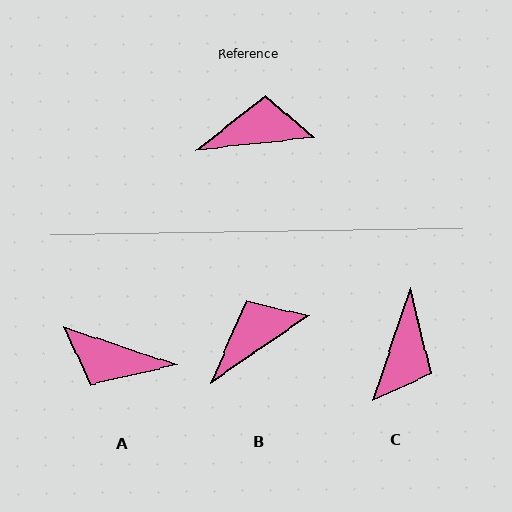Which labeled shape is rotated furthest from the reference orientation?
A, about 155 degrees away.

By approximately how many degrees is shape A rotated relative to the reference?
Approximately 155 degrees counter-clockwise.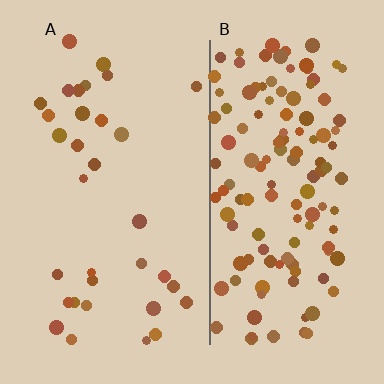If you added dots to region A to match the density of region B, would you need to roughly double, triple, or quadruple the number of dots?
Approximately quadruple.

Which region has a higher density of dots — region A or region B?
B (the right).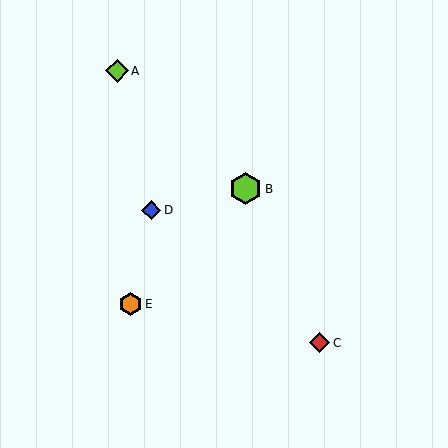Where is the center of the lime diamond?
The center of the lime diamond is at (117, 71).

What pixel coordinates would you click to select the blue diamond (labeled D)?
Click at (151, 210) to select the blue diamond D.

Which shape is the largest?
The lime hexagon (labeled B) is the largest.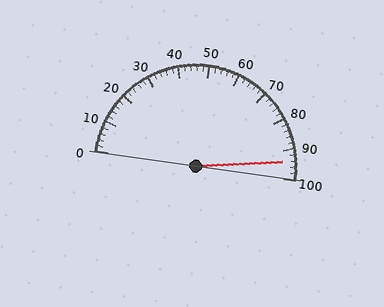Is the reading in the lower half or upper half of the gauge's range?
The reading is in the upper half of the range (0 to 100).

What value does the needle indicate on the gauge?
The needle indicates approximately 94.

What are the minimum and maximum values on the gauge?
The gauge ranges from 0 to 100.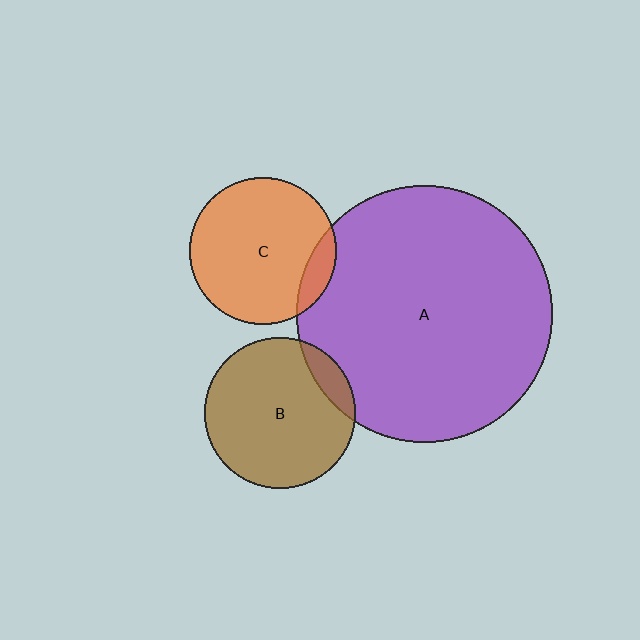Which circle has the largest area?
Circle A (purple).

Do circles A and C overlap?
Yes.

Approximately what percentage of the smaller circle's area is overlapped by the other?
Approximately 10%.